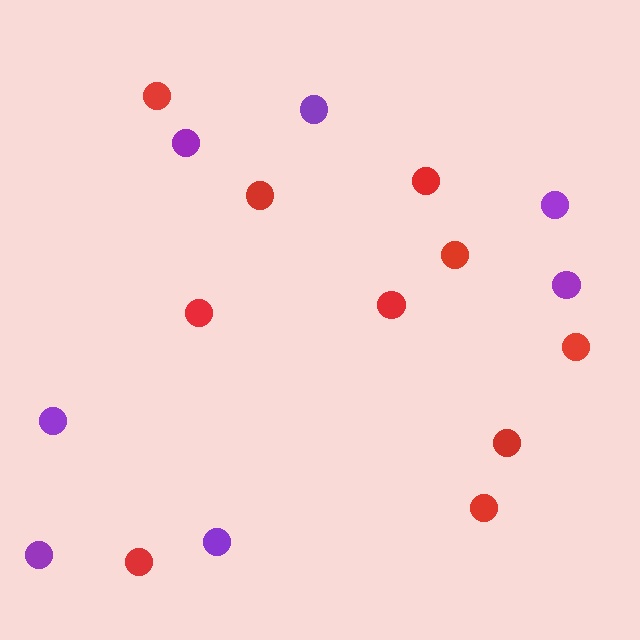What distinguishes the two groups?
There are 2 groups: one group of purple circles (7) and one group of red circles (10).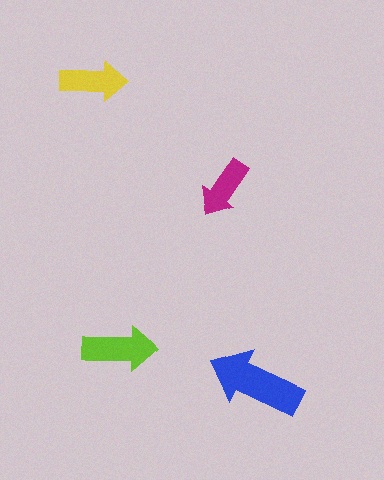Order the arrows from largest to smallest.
the blue one, the lime one, the yellow one, the magenta one.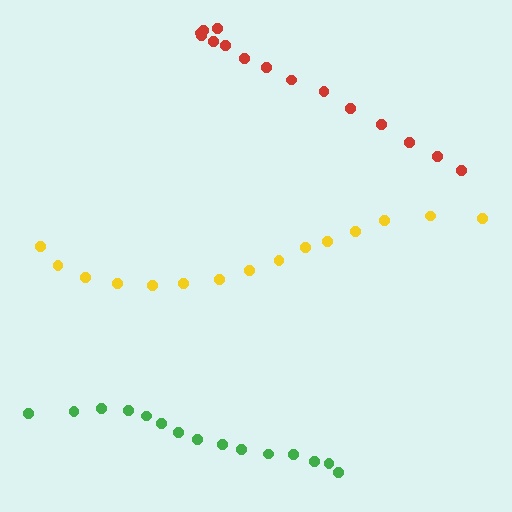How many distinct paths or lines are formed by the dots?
There are 3 distinct paths.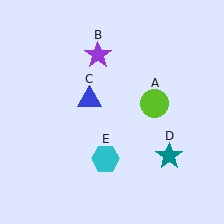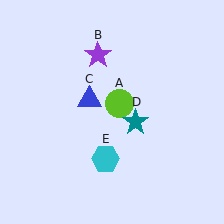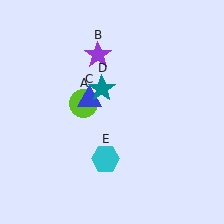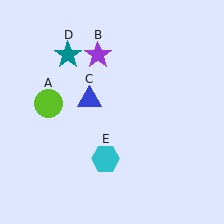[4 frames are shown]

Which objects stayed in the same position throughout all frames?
Purple star (object B) and blue triangle (object C) and cyan hexagon (object E) remained stationary.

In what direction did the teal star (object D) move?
The teal star (object D) moved up and to the left.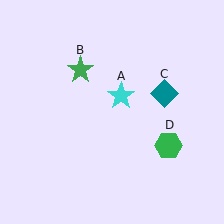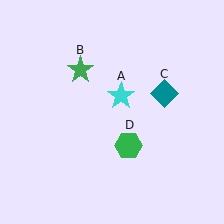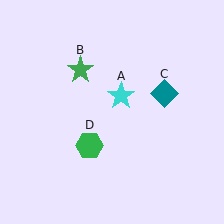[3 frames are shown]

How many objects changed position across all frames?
1 object changed position: green hexagon (object D).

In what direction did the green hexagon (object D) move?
The green hexagon (object D) moved left.